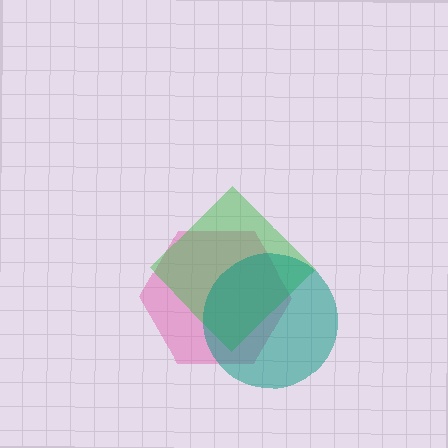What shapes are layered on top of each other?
The layered shapes are: a pink hexagon, a green diamond, a teal circle.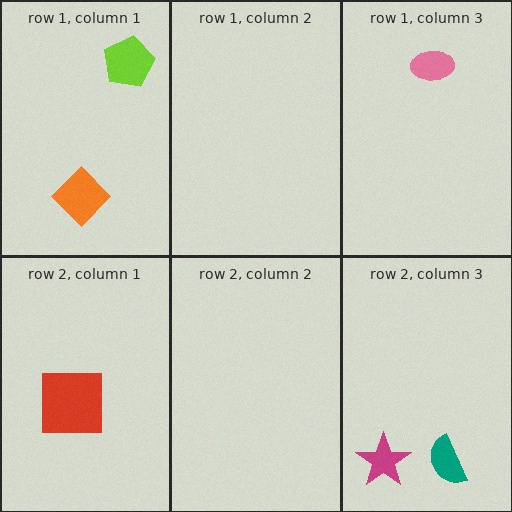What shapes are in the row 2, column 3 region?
The magenta star, the teal semicircle.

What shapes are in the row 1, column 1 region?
The lime pentagon, the orange diamond.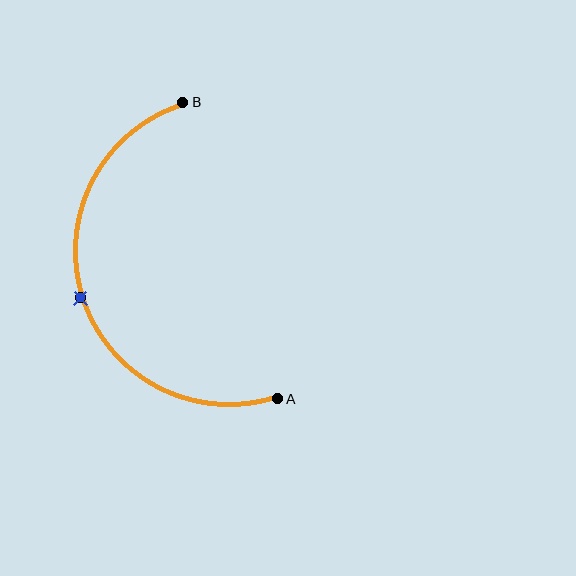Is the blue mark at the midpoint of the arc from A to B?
Yes. The blue mark lies on the arc at equal arc-length from both A and B — it is the arc midpoint.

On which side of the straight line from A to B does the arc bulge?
The arc bulges to the left of the straight line connecting A and B.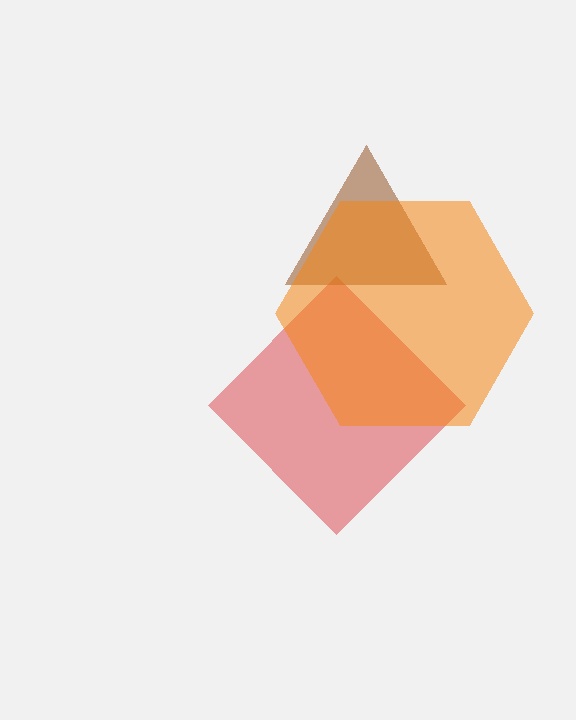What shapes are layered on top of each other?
The layered shapes are: a red diamond, a brown triangle, an orange hexagon.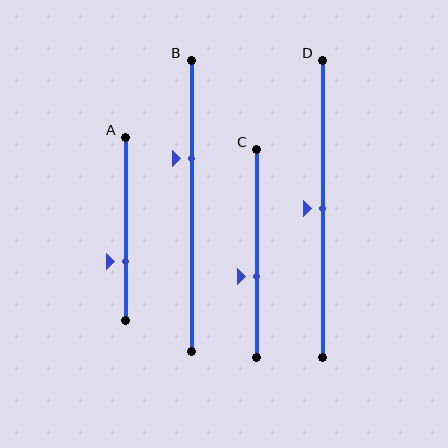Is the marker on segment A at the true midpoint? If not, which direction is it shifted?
No, the marker on segment A is shifted downward by about 18% of the segment length.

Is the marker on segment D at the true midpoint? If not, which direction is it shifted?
Yes, the marker on segment D is at the true midpoint.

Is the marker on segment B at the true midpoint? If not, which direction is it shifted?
No, the marker on segment B is shifted upward by about 16% of the segment length.